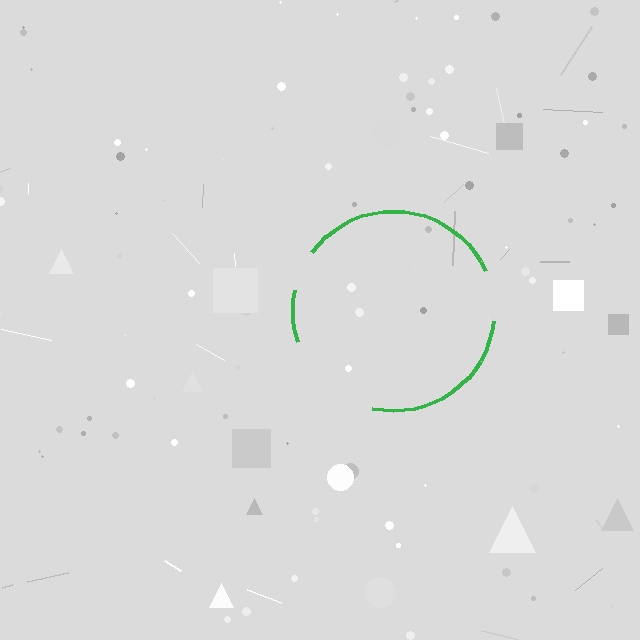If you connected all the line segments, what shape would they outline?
They would outline a circle.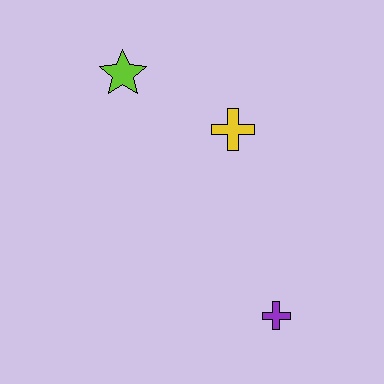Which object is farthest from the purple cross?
The lime star is farthest from the purple cross.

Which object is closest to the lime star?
The yellow cross is closest to the lime star.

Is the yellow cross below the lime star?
Yes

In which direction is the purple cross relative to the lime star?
The purple cross is below the lime star.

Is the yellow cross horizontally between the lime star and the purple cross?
Yes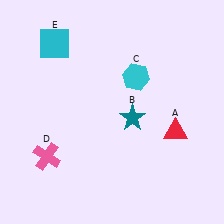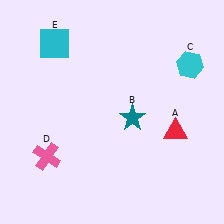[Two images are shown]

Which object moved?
The cyan hexagon (C) moved right.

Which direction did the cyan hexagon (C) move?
The cyan hexagon (C) moved right.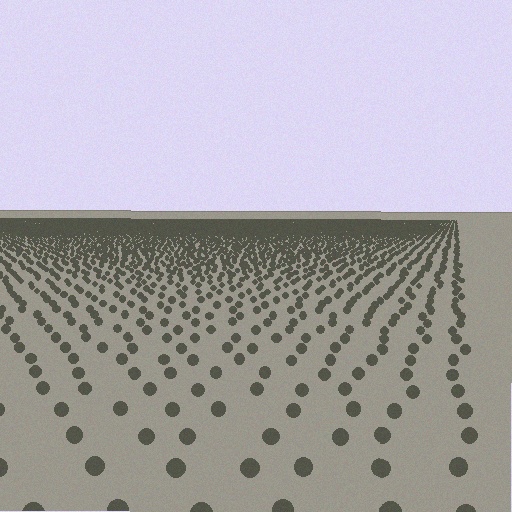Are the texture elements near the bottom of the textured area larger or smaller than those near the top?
Larger. Near the bottom, elements are closer to the viewer and appear at a bigger on-screen size.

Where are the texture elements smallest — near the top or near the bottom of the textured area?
Near the top.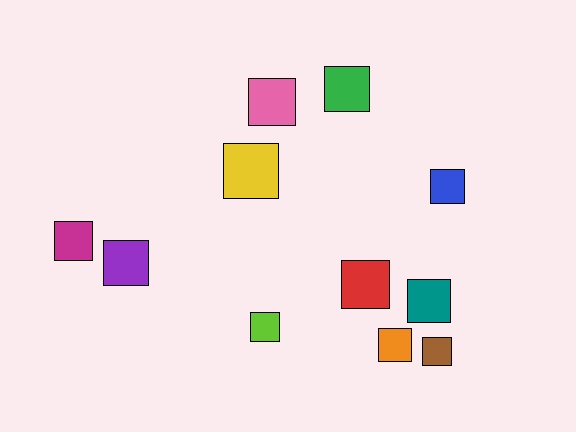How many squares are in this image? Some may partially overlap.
There are 11 squares.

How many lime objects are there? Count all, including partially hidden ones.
There is 1 lime object.